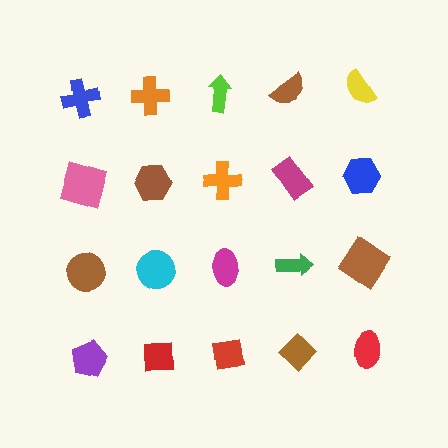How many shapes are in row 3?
5 shapes.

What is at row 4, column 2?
A red square.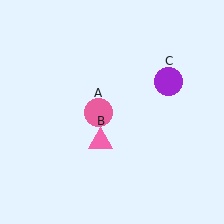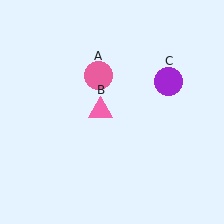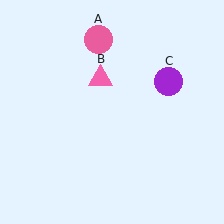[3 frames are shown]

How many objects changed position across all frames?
2 objects changed position: pink circle (object A), pink triangle (object B).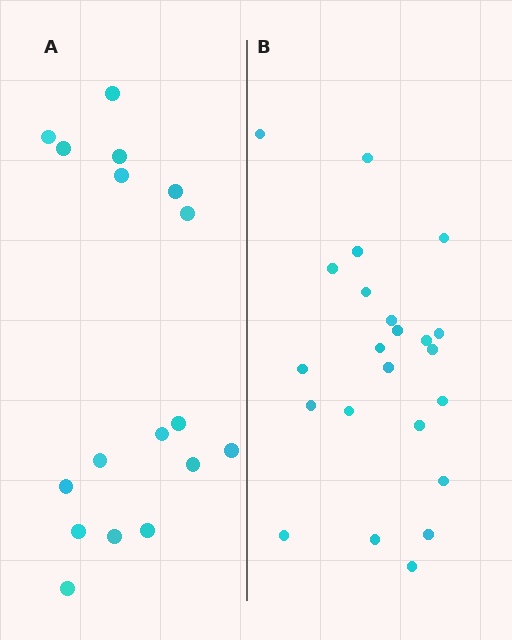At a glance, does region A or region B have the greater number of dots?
Region B (the right region) has more dots.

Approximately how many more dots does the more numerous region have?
Region B has about 6 more dots than region A.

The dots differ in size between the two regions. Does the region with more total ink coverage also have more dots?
No. Region A has more total ink coverage because its dots are larger, but region B actually contains more individual dots. Total area can be misleading — the number of items is what matters here.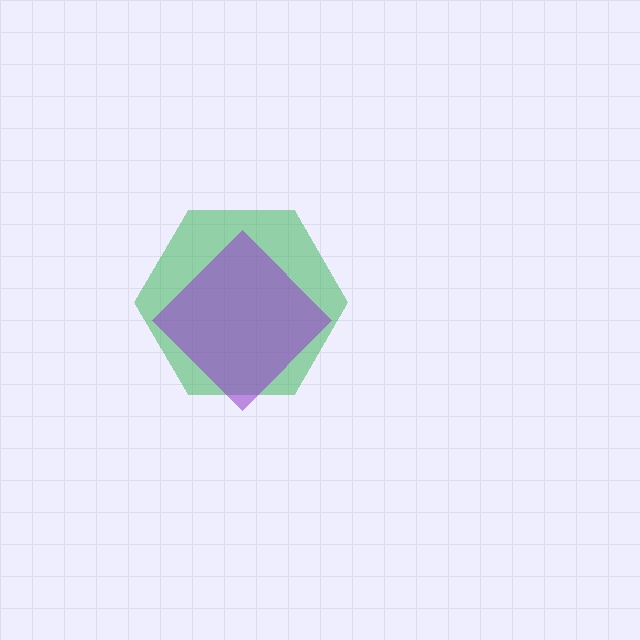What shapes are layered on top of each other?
The layered shapes are: a green hexagon, a purple diamond.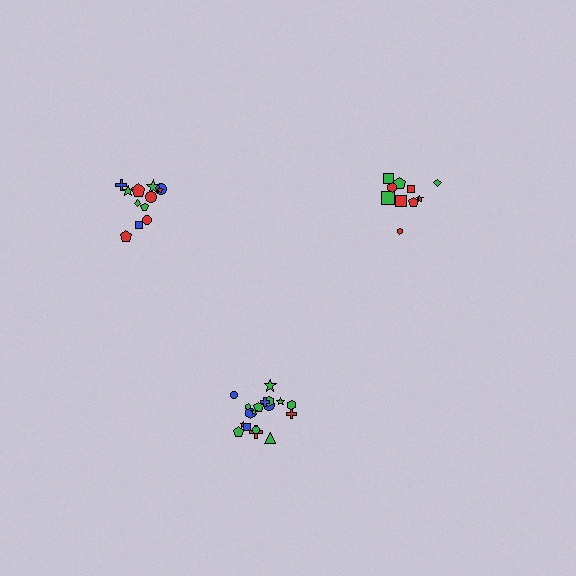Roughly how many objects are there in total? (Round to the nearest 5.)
Roughly 40 objects in total.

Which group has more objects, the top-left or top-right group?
The top-left group.